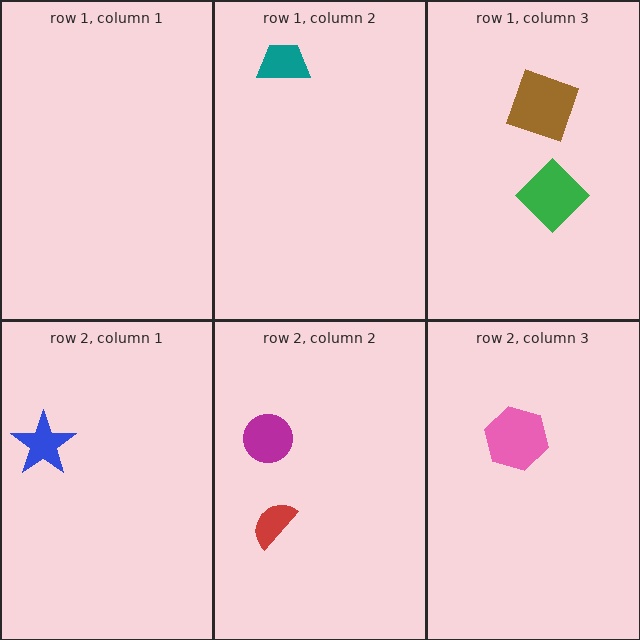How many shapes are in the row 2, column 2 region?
2.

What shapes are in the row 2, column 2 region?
The magenta circle, the red semicircle.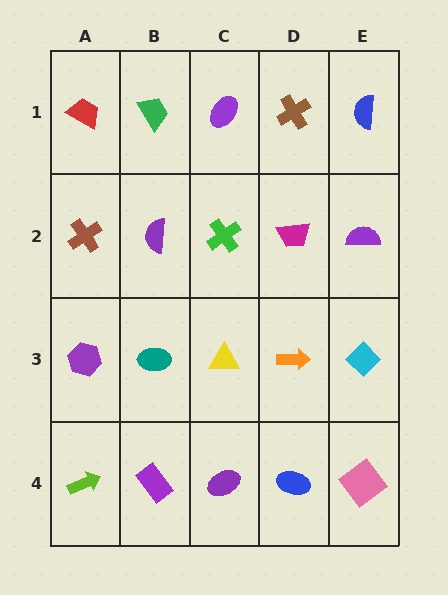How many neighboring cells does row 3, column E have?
3.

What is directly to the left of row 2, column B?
A brown cross.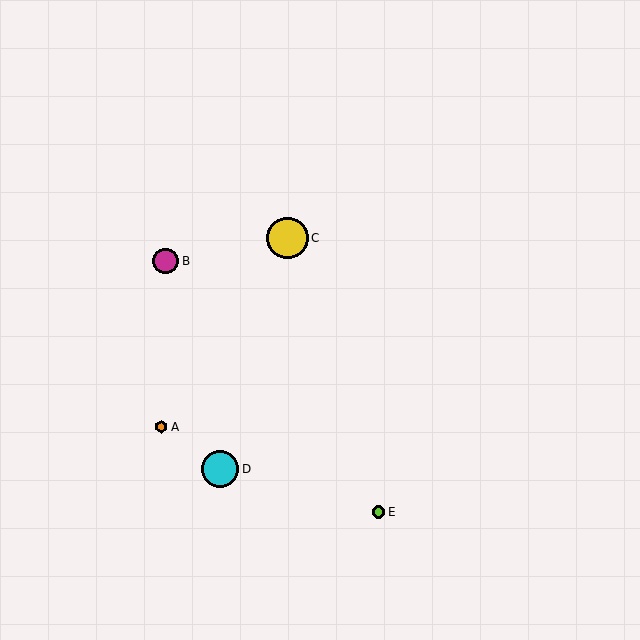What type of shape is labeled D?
Shape D is a cyan circle.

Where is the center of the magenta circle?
The center of the magenta circle is at (166, 261).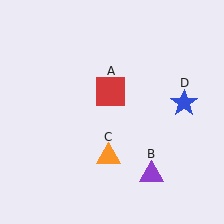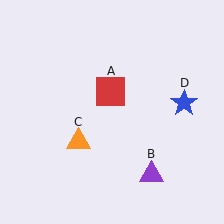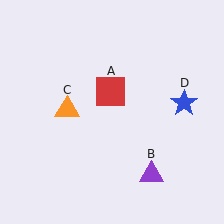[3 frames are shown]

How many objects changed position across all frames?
1 object changed position: orange triangle (object C).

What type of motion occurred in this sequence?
The orange triangle (object C) rotated clockwise around the center of the scene.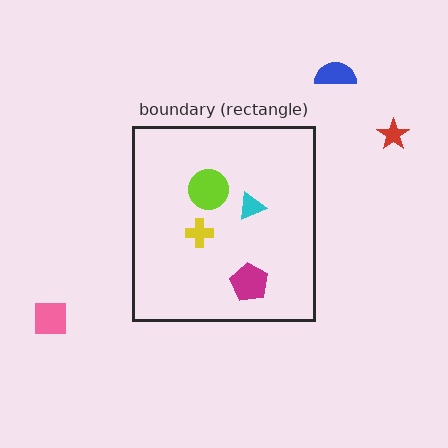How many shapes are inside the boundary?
4 inside, 3 outside.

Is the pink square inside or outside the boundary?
Outside.